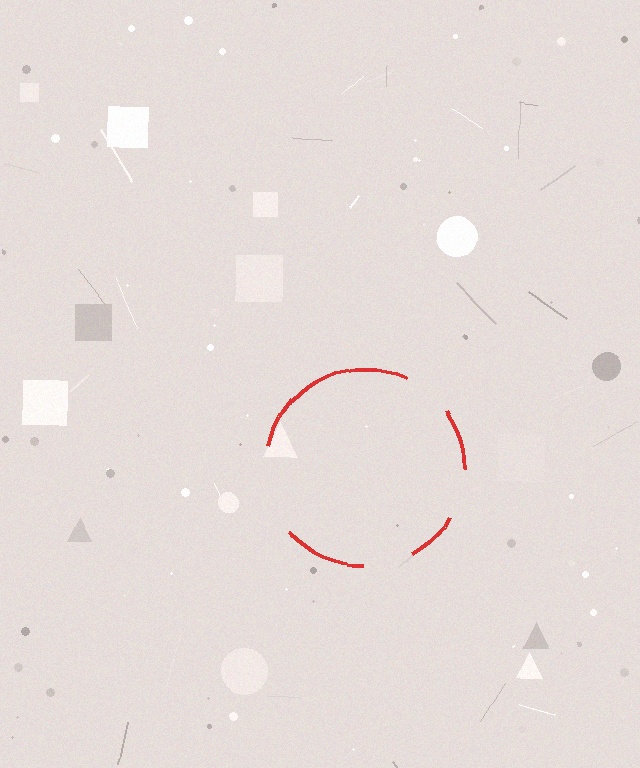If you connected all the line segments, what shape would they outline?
They would outline a circle.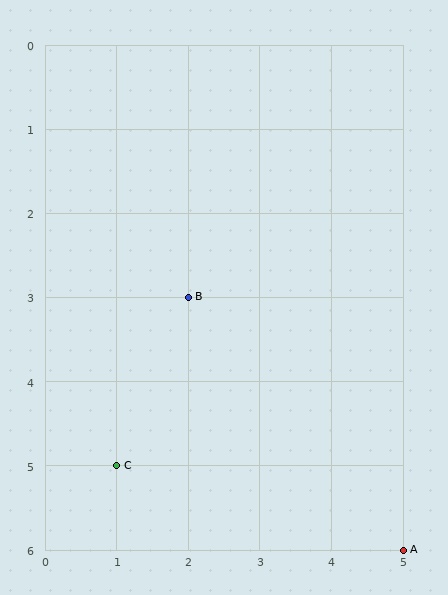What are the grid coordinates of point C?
Point C is at grid coordinates (1, 5).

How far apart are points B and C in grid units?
Points B and C are 1 column and 2 rows apart (about 2.2 grid units diagonally).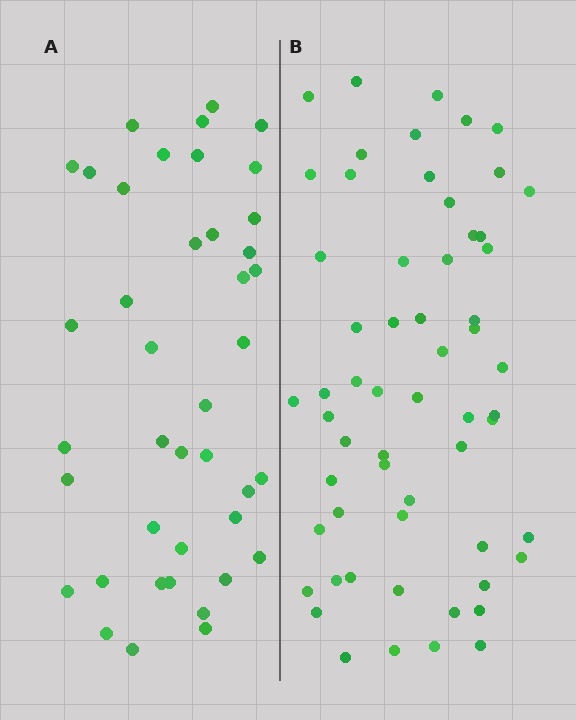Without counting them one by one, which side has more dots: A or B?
Region B (the right region) has more dots.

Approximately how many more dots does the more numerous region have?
Region B has approximately 20 more dots than region A.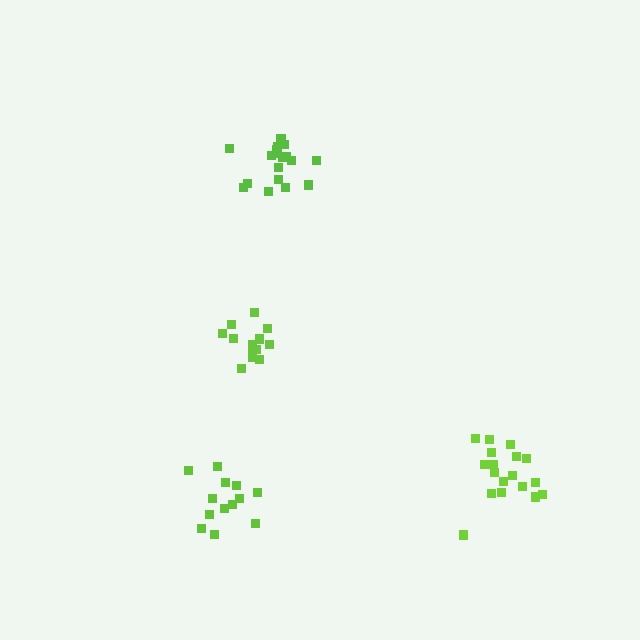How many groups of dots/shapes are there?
There are 4 groups.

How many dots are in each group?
Group 1: 18 dots, Group 2: 13 dots, Group 3: 18 dots, Group 4: 13 dots (62 total).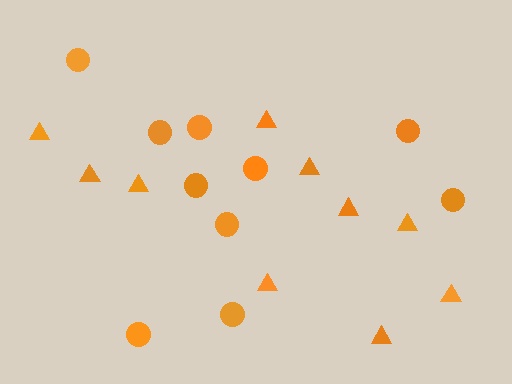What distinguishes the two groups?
There are 2 groups: one group of triangles (10) and one group of circles (10).